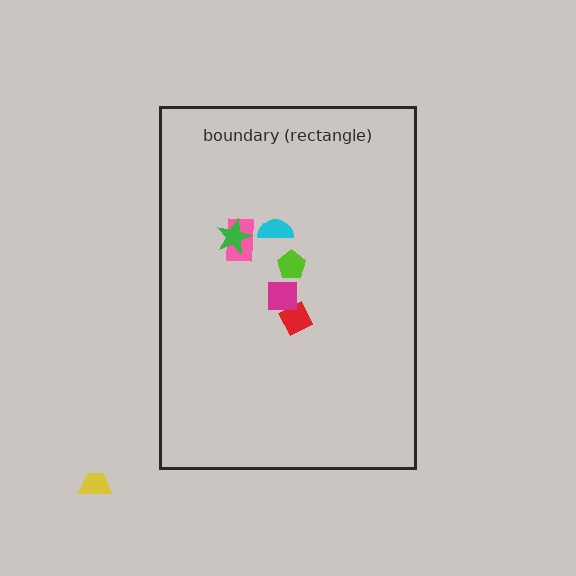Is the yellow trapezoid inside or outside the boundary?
Outside.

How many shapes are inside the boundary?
6 inside, 1 outside.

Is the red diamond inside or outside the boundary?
Inside.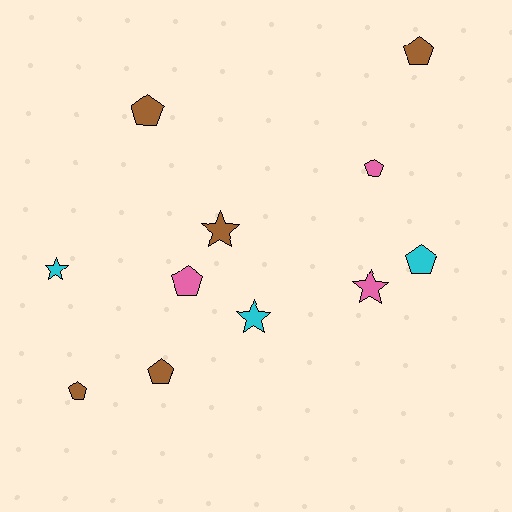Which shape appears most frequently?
Pentagon, with 7 objects.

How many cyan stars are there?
There are 2 cyan stars.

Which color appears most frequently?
Brown, with 5 objects.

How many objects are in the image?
There are 11 objects.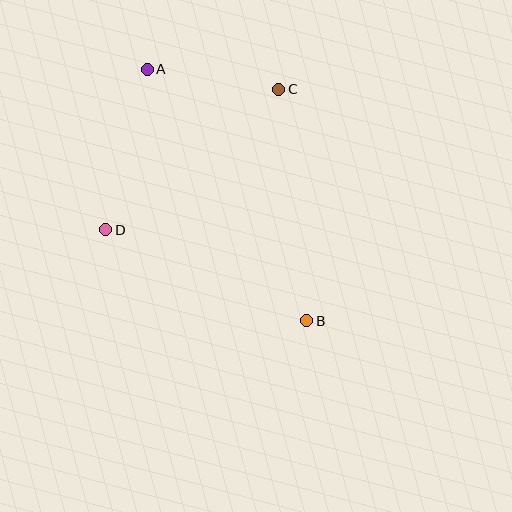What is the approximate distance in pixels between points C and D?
The distance between C and D is approximately 223 pixels.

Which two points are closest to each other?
Points A and C are closest to each other.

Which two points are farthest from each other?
Points A and B are farthest from each other.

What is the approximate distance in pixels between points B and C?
The distance between B and C is approximately 233 pixels.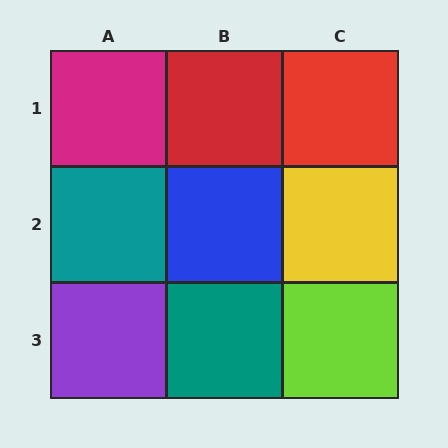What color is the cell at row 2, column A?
Teal.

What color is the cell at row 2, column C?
Yellow.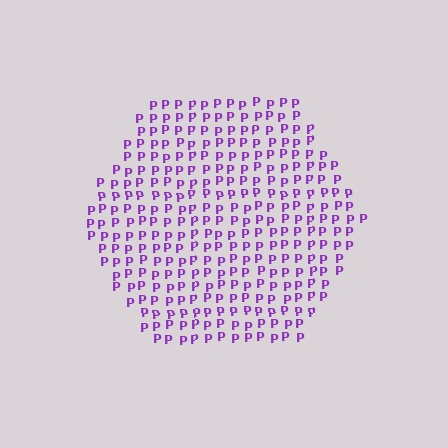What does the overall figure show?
The overall figure shows a hexagon.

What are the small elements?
The small elements are letter P's.